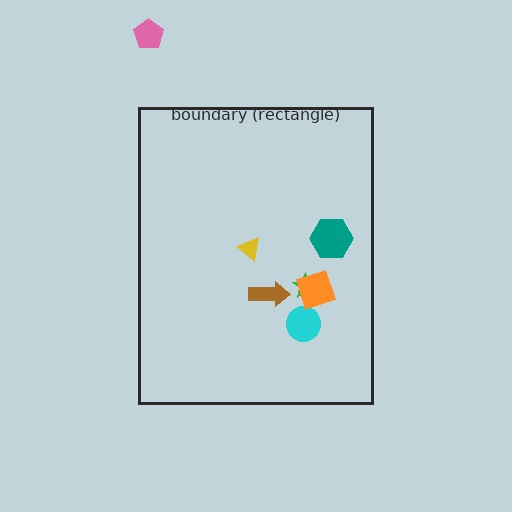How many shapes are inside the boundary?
6 inside, 1 outside.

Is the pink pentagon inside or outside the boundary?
Outside.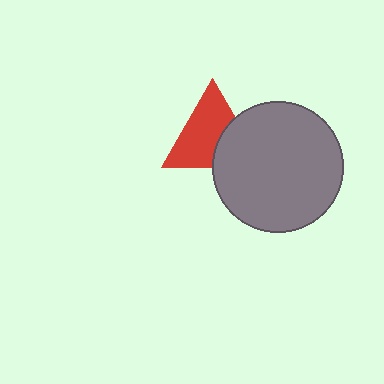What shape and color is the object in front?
The object in front is a gray circle.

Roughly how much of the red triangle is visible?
Most of it is visible (roughly 66%).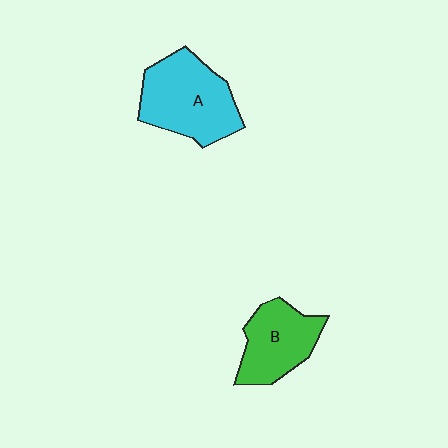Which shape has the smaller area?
Shape B (green).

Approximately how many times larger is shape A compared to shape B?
Approximately 1.3 times.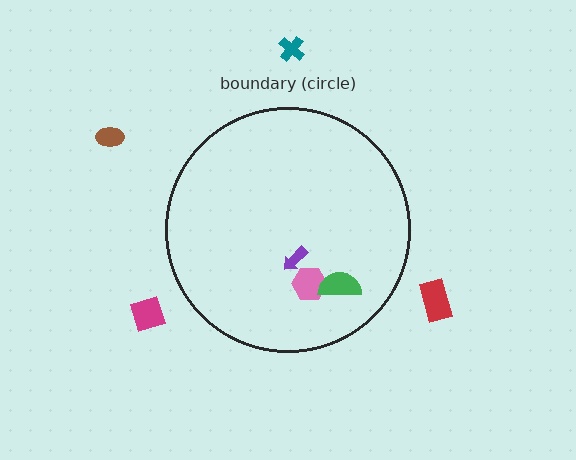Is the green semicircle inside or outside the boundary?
Inside.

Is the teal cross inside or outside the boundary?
Outside.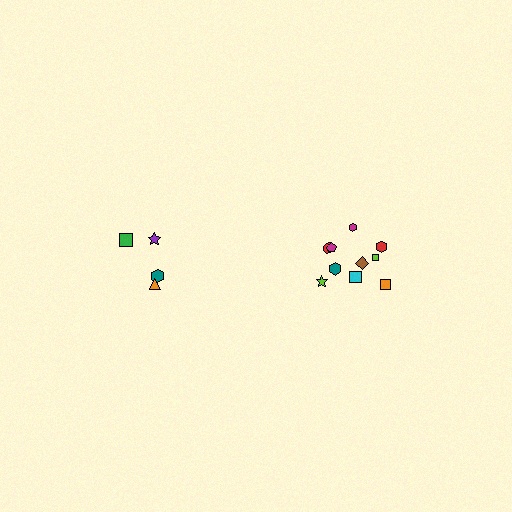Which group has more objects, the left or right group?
The right group.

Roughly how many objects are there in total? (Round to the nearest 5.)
Roughly 15 objects in total.